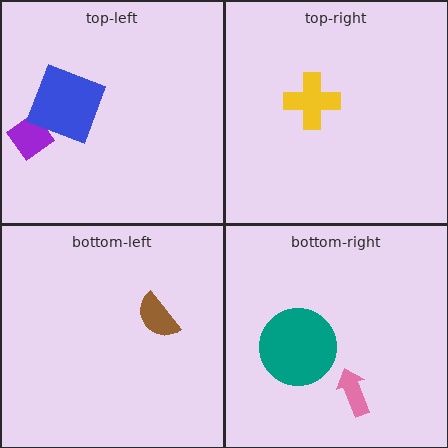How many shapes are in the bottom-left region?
1.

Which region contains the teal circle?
The bottom-right region.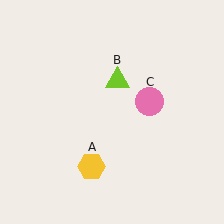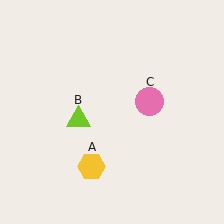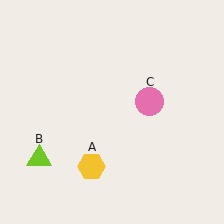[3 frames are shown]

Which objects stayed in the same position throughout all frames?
Yellow hexagon (object A) and pink circle (object C) remained stationary.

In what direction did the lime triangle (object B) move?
The lime triangle (object B) moved down and to the left.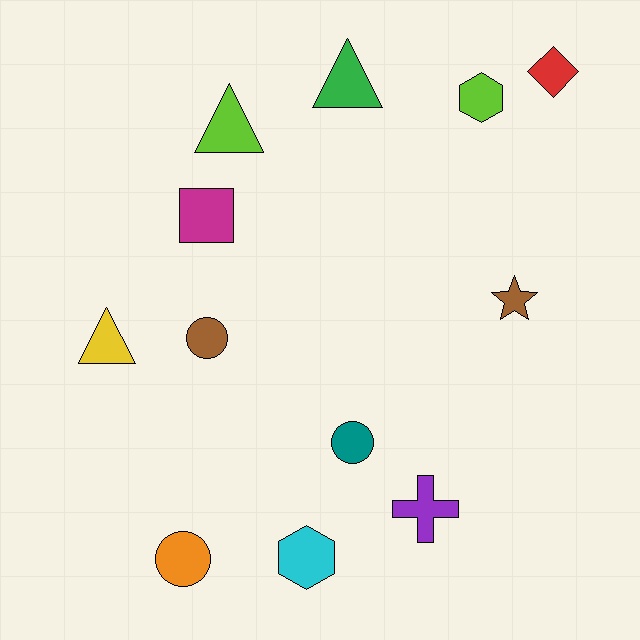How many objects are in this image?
There are 12 objects.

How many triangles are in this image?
There are 3 triangles.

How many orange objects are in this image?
There is 1 orange object.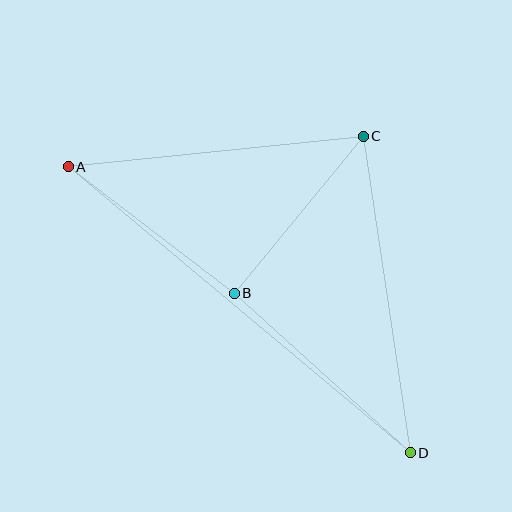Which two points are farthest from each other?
Points A and D are farthest from each other.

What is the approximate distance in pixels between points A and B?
The distance between A and B is approximately 208 pixels.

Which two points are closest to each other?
Points B and C are closest to each other.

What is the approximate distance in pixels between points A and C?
The distance between A and C is approximately 297 pixels.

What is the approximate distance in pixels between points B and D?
The distance between B and D is approximately 237 pixels.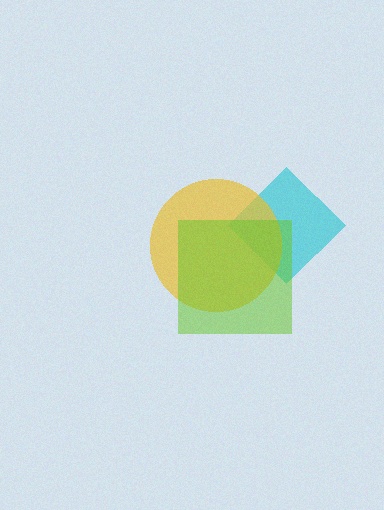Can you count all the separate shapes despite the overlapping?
Yes, there are 3 separate shapes.